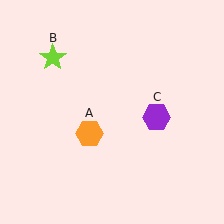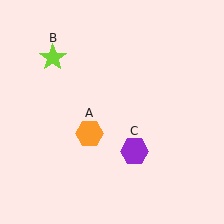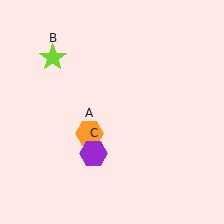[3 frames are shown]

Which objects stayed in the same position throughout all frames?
Orange hexagon (object A) and lime star (object B) remained stationary.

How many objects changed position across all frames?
1 object changed position: purple hexagon (object C).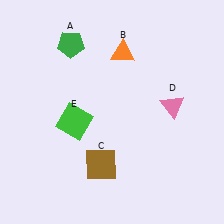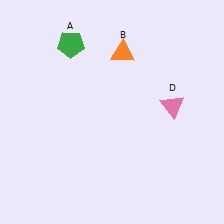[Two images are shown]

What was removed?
The green square (E), the brown square (C) were removed in Image 2.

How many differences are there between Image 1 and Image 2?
There are 2 differences between the two images.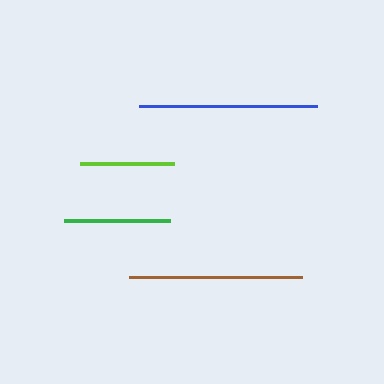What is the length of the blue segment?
The blue segment is approximately 178 pixels long.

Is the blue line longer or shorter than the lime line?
The blue line is longer than the lime line.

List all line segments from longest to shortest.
From longest to shortest: blue, brown, green, lime.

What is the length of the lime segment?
The lime segment is approximately 95 pixels long.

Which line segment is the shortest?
The lime line is the shortest at approximately 95 pixels.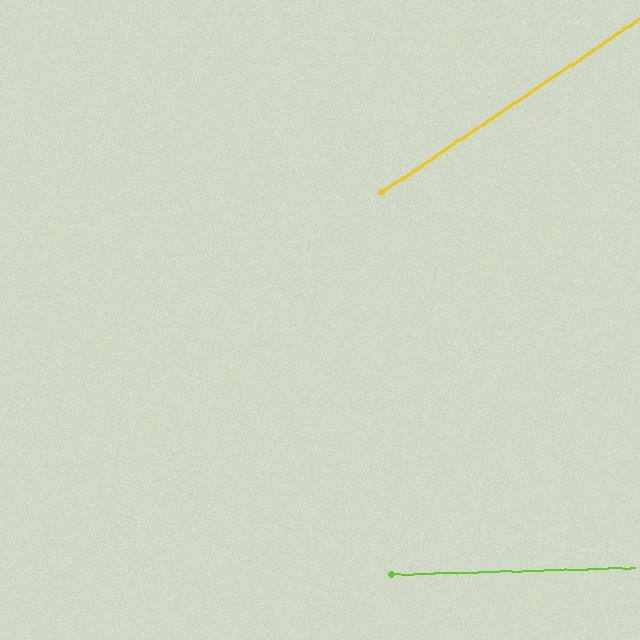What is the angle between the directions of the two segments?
Approximately 32 degrees.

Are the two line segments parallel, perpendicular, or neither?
Neither parallel nor perpendicular — they differ by about 32°.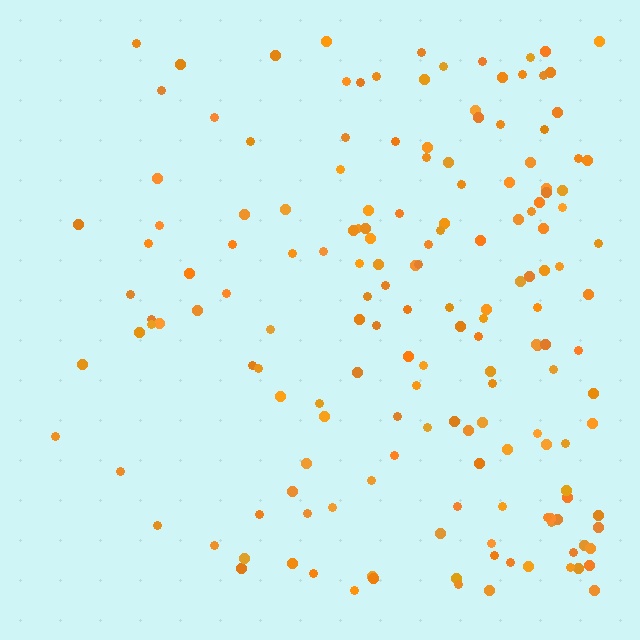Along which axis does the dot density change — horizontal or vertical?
Horizontal.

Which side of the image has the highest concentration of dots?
The right.